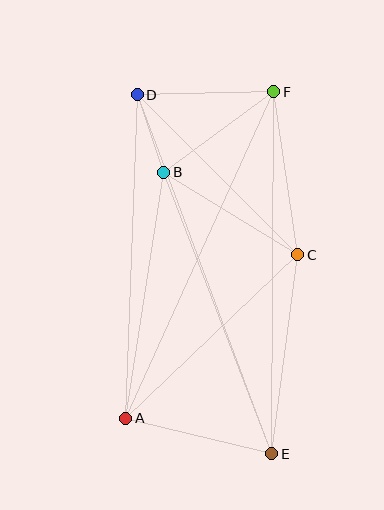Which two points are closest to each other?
Points B and D are closest to each other.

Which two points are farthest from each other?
Points D and E are farthest from each other.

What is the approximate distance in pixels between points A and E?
The distance between A and E is approximately 150 pixels.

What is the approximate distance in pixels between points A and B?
The distance between A and B is approximately 249 pixels.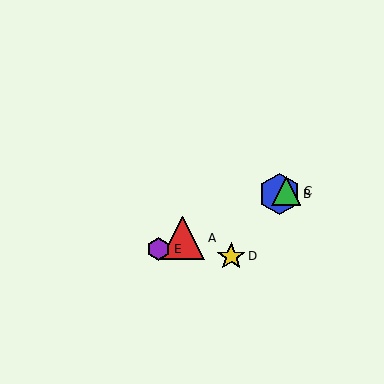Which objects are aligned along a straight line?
Objects A, B, C, E are aligned along a straight line.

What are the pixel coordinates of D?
Object D is at (231, 256).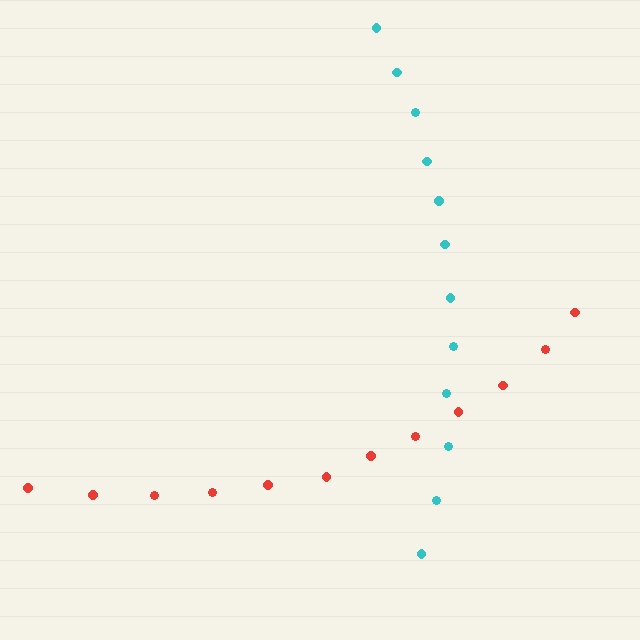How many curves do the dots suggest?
There are 2 distinct paths.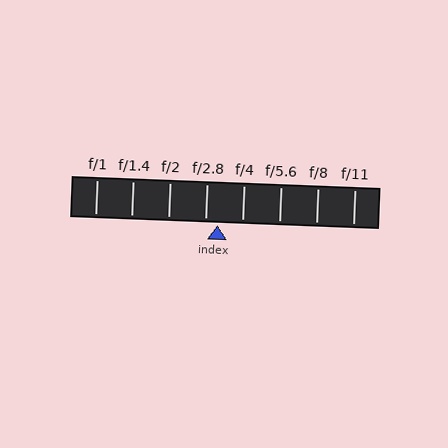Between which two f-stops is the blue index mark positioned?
The index mark is between f/2.8 and f/4.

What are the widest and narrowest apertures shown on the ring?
The widest aperture shown is f/1 and the narrowest is f/11.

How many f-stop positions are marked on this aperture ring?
There are 8 f-stop positions marked.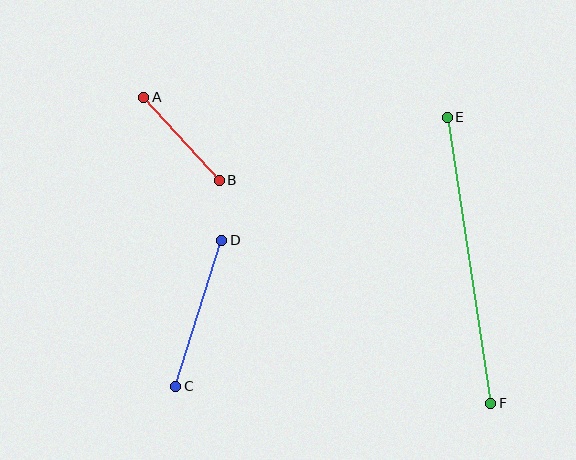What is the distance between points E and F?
The distance is approximately 289 pixels.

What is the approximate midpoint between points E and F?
The midpoint is at approximately (469, 260) pixels.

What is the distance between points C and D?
The distance is approximately 153 pixels.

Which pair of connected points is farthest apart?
Points E and F are farthest apart.